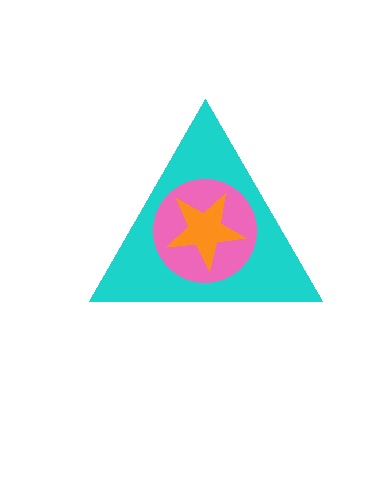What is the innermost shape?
The orange star.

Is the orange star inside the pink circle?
Yes.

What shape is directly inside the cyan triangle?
The pink circle.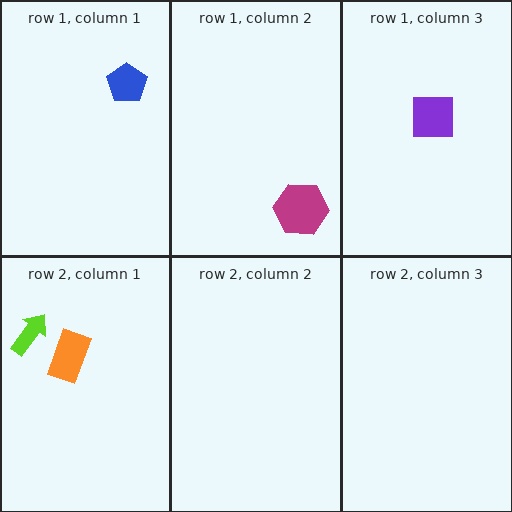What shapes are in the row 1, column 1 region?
The blue pentagon.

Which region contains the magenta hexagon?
The row 1, column 2 region.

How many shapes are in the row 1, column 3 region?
1.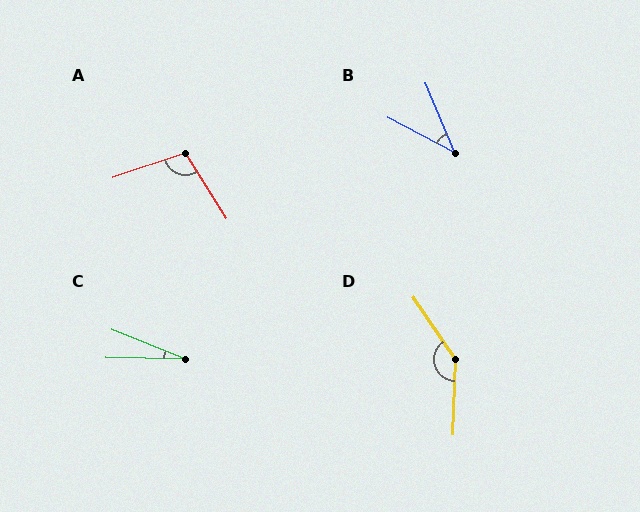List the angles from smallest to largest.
C (21°), B (39°), A (103°), D (144°).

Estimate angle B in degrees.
Approximately 39 degrees.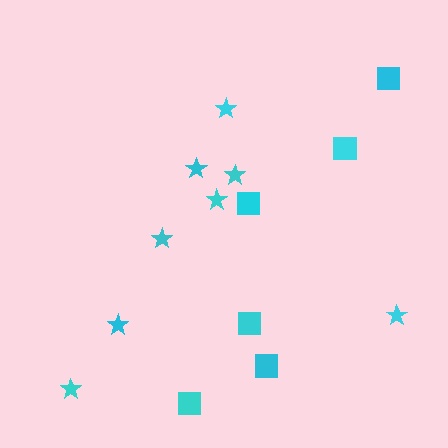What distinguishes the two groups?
There are 2 groups: one group of stars (8) and one group of squares (6).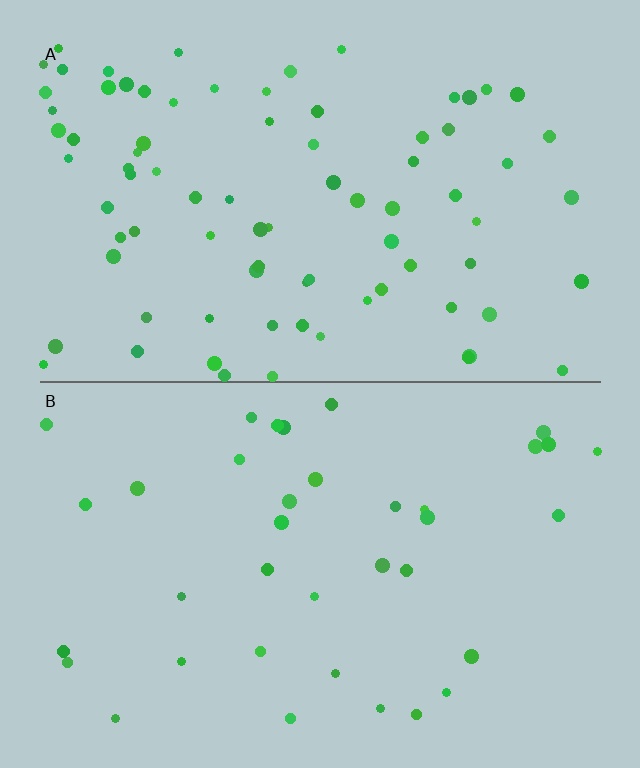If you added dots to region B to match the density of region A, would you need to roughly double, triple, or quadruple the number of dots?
Approximately double.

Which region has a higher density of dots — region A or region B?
A (the top).